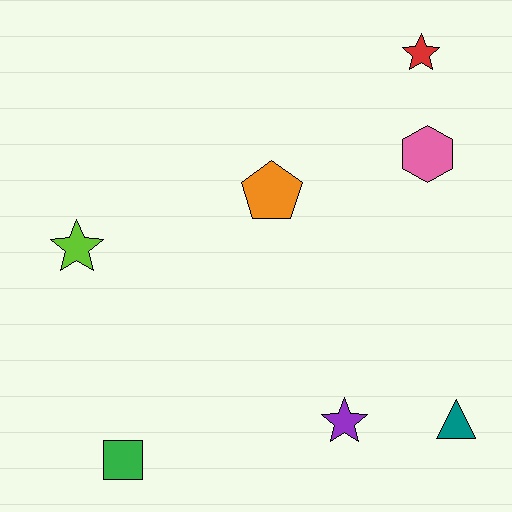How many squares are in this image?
There is 1 square.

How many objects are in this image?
There are 7 objects.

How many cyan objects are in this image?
There are no cyan objects.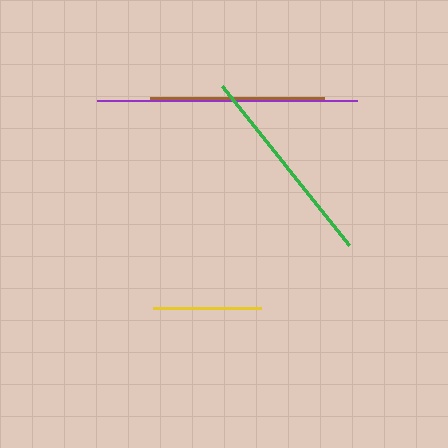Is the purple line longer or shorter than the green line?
The purple line is longer than the green line.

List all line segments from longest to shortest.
From longest to shortest: purple, green, brown, yellow.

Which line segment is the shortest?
The yellow line is the shortest at approximately 107 pixels.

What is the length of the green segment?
The green segment is approximately 204 pixels long.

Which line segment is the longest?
The purple line is the longest at approximately 260 pixels.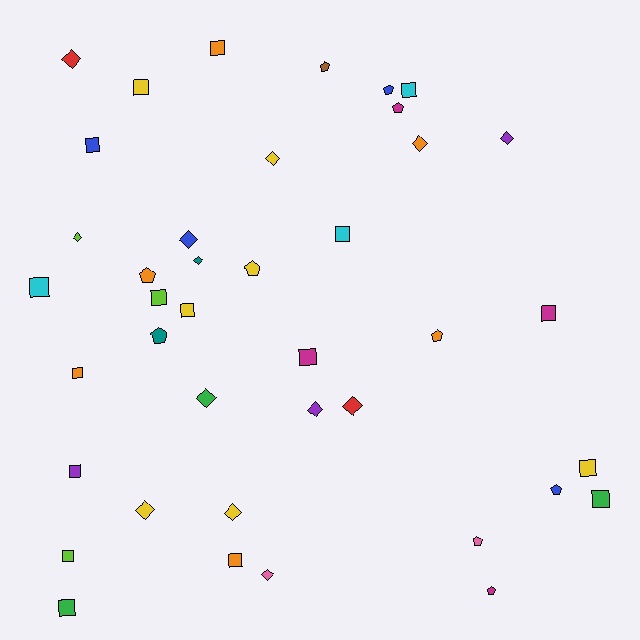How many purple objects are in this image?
There are 3 purple objects.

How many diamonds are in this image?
There are 13 diamonds.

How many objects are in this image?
There are 40 objects.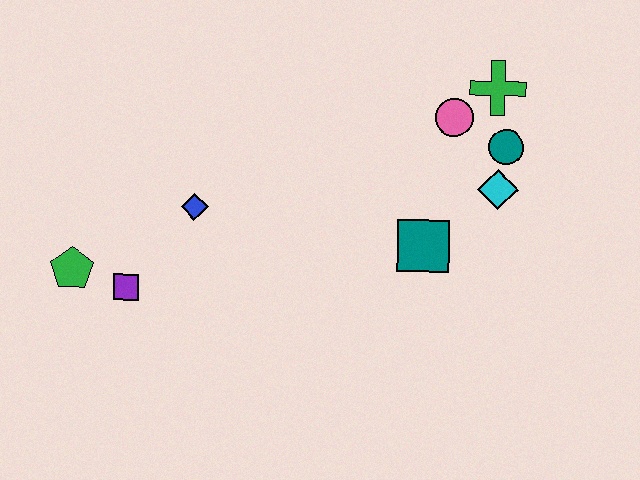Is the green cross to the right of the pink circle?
Yes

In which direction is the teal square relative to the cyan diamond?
The teal square is to the left of the cyan diamond.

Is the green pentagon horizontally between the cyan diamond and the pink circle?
No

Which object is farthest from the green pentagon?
The green cross is farthest from the green pentagon.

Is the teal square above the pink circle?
No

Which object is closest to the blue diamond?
The purple square is closest to the blue diamond.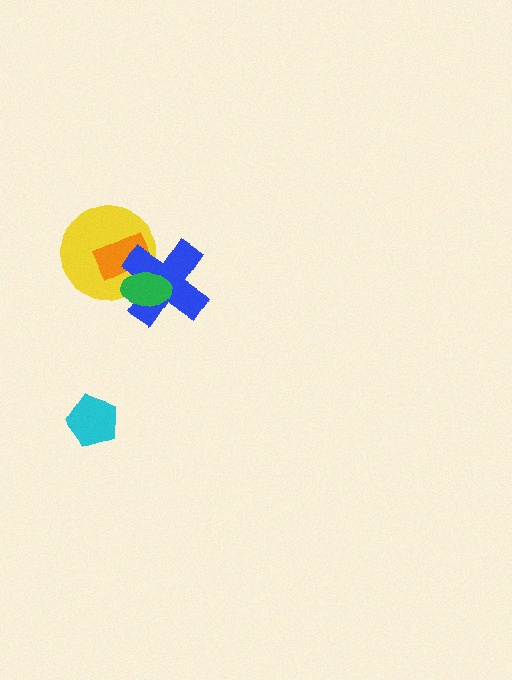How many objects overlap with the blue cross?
3 objects overlap with the blue cross.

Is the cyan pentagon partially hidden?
No, no other shape covers it.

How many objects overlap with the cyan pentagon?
0 objects overlap with the cyan pentagon.